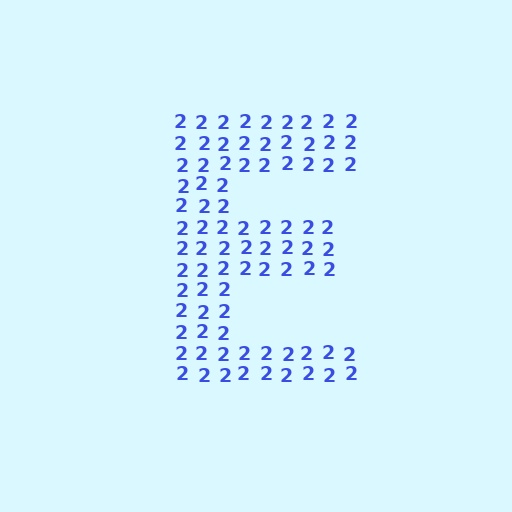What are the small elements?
The small elements are digit 2's.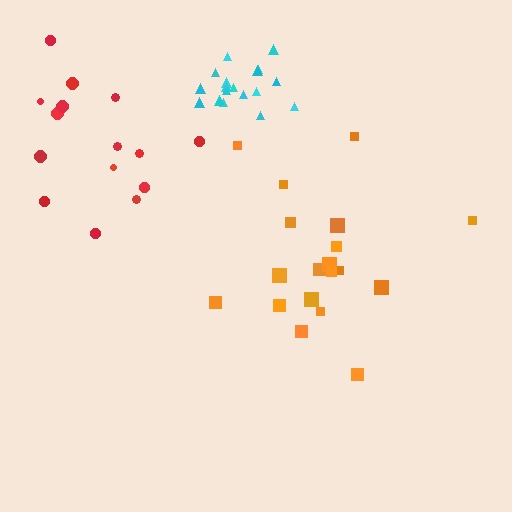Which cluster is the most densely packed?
Cyan.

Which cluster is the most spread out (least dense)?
Orange.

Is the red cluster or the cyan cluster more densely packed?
Cyan.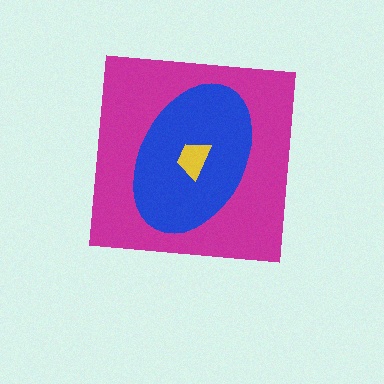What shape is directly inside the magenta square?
The blue ellipse.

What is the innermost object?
The yellow trapezoid.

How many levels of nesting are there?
3.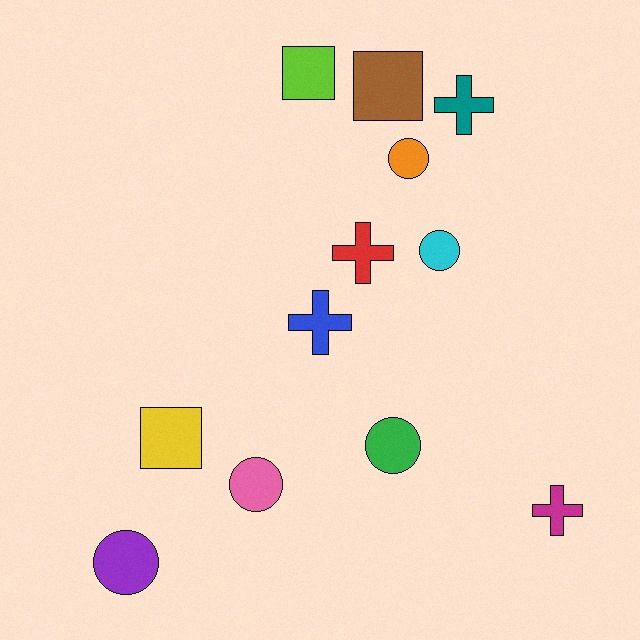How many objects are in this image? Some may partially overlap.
There are 12 objects.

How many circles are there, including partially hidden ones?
There are 5 circles.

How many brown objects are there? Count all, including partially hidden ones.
There is 1 brown object.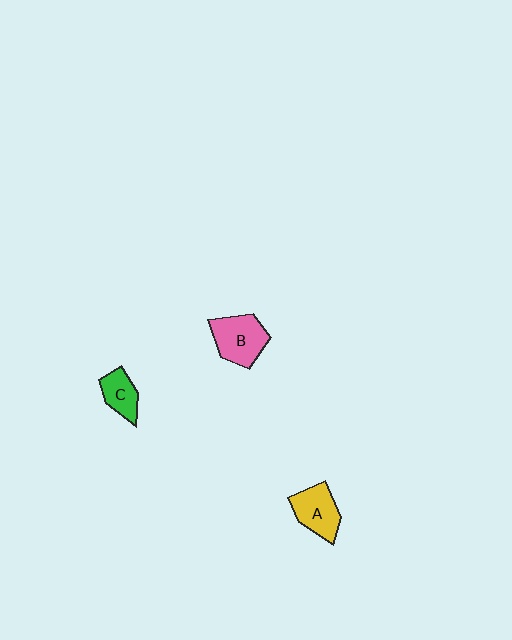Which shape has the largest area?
Shape B (pink).